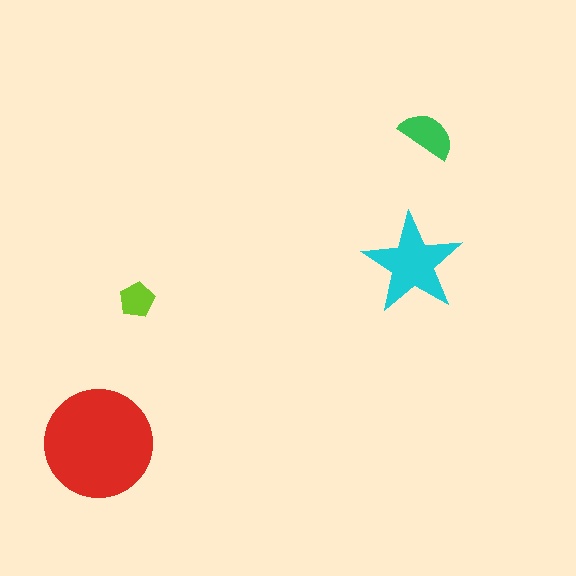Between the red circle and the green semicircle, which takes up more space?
The red circle.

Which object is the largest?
The red circle.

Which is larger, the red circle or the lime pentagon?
The red circle.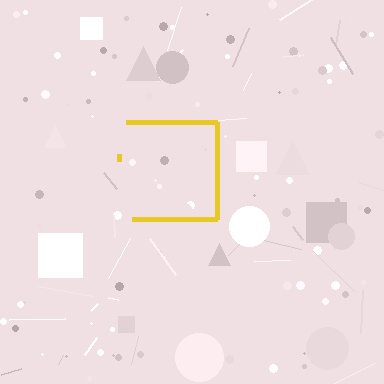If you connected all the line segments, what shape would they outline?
They would outline a square.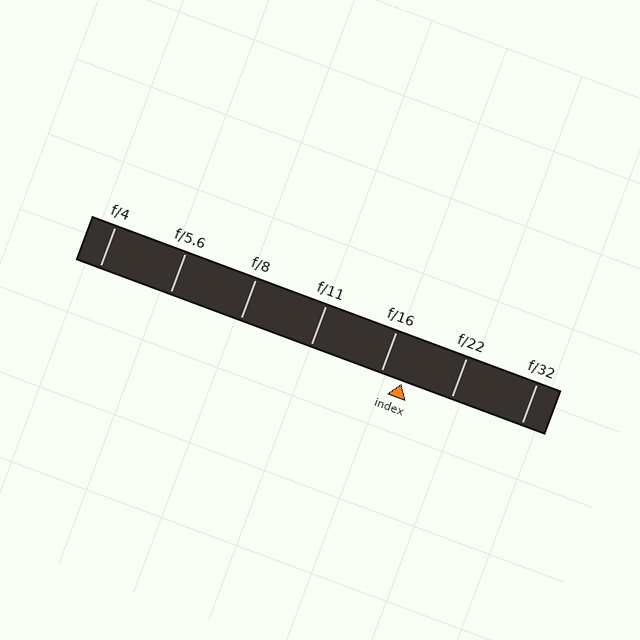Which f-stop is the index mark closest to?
The index mark is closest to f/16.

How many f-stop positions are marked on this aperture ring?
There are 7 f-stop positions marked.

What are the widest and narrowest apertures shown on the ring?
The widest aperture shown is f/4 and the narrowest is f/32.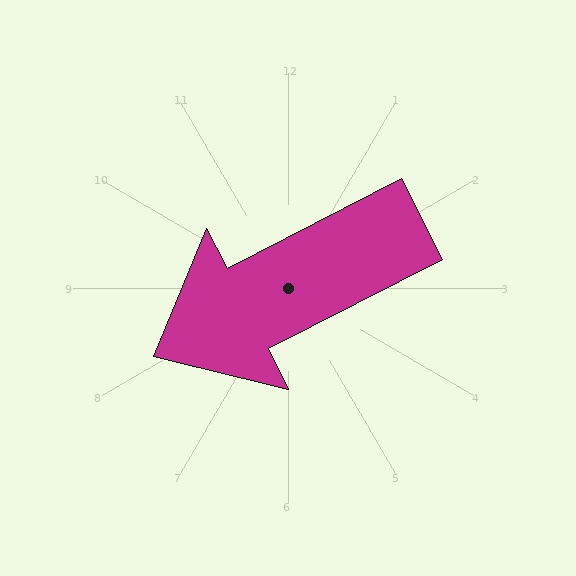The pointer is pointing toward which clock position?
Roughly 8 o'clock.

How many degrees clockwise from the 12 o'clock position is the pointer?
Approximately 243 degrees.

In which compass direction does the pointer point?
Southwest.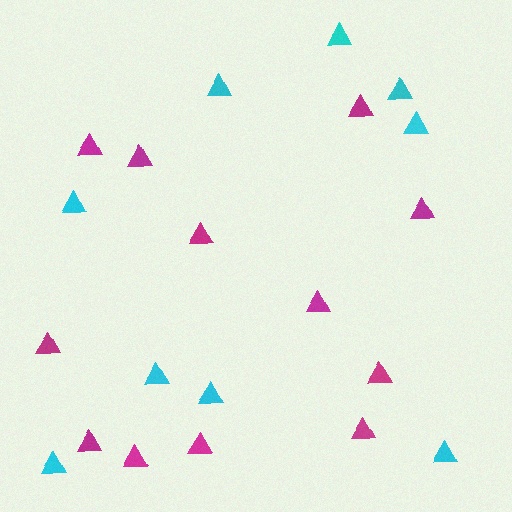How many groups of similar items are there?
There are 2 groups: one group of magenta triangles (12) and one group of cyan triangles (9).